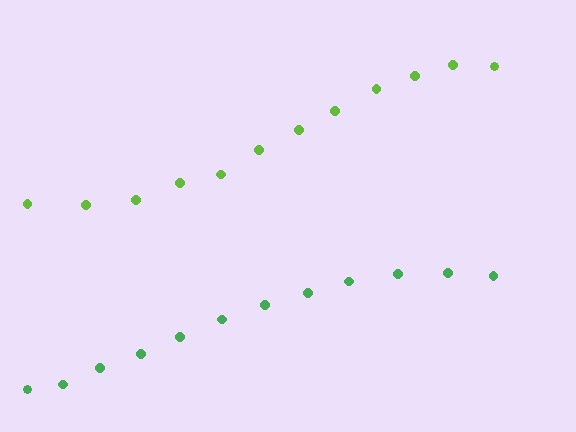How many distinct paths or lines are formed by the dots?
There are 2 distinct paths.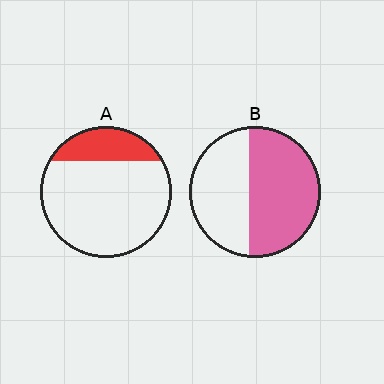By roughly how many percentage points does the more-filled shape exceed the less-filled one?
By roughly 35 percentage points (B over A).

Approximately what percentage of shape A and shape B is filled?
A is approximately 20% and B is approximately 55%.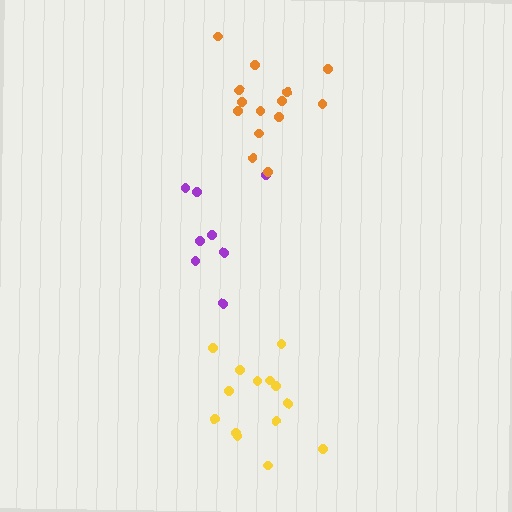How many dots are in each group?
Group 1: 14 dots, Group 2: 8 dots, Group 3: 14 dots (36 total).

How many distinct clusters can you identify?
There are 3 distinct clusters.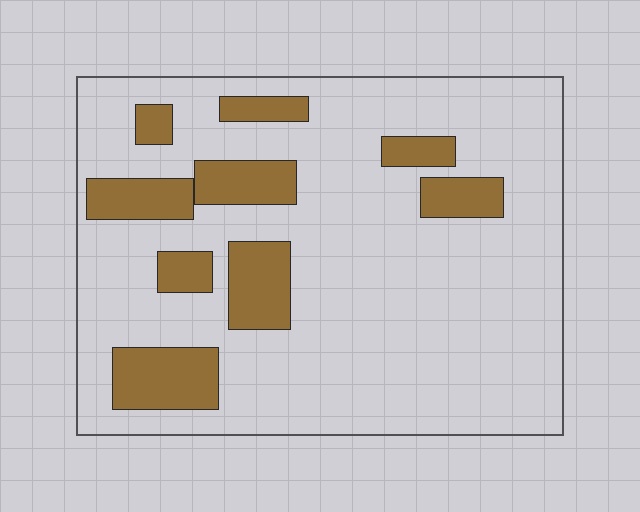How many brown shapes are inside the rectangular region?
9.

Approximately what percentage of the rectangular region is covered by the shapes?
Approximately 20%.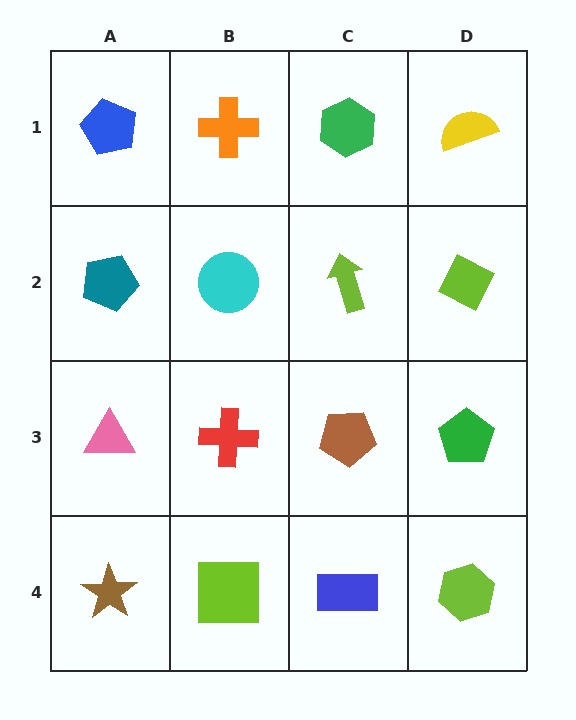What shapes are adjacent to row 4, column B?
A red cross (row 3, column B), a brown star (row 4, column A), a blue rectangle (row 4, column C).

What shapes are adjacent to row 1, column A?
A teal pentagon (row 2, column A), an orange cross (row 1, column B).